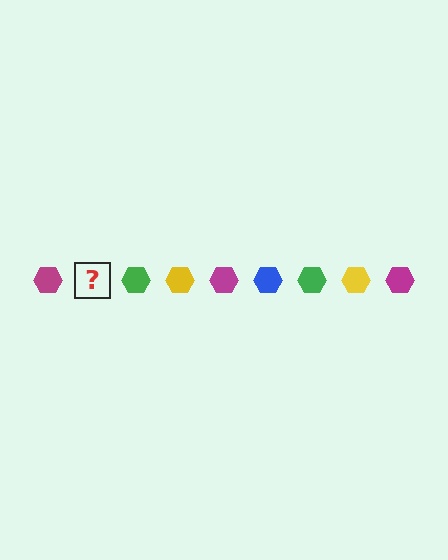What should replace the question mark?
The question mark should be replaced with a blue hexagon.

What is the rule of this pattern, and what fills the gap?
The rule is that the pattern cycles through magenta, blue, green, yellow hexagons. The gap should be filled with a blue hexagon.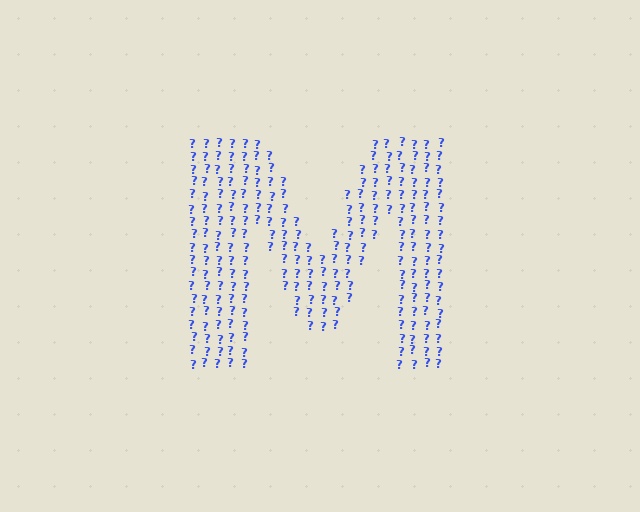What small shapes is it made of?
It is made of small question marks.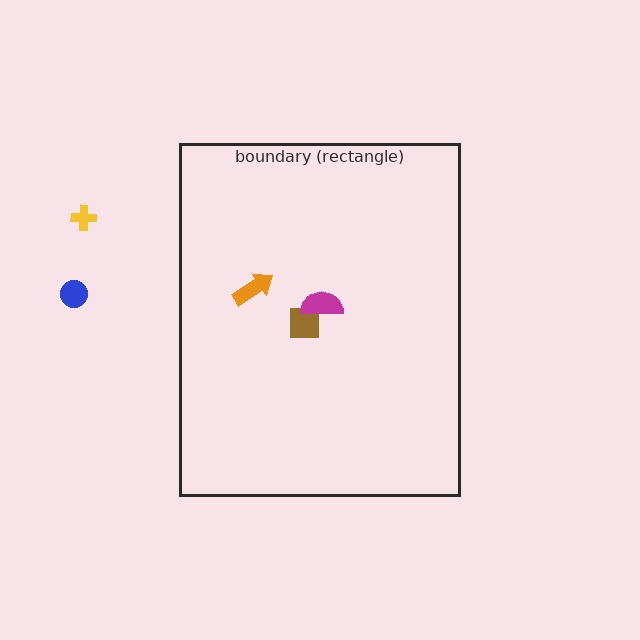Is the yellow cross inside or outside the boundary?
Outside.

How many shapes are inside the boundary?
3 inside, 2 outside.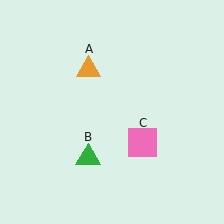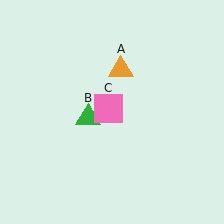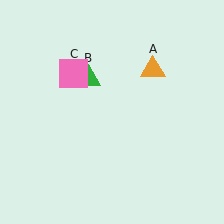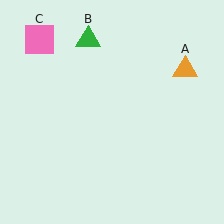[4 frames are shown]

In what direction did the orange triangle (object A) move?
The orange triangle (object A) moved right.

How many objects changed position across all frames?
3 objects changed position: orange triangle (object A), green triangle (object B), pink square (object C).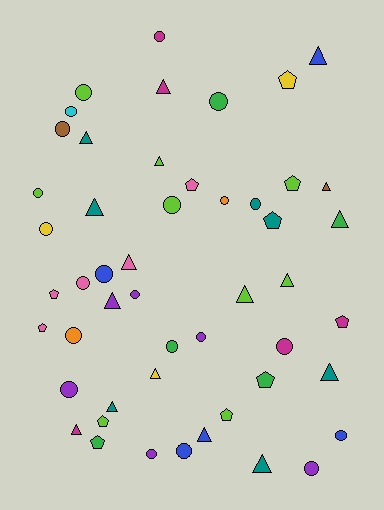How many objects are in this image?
There are 50 objects.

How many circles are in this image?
There are 22 circles.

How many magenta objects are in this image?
There are 5 magenta objects.